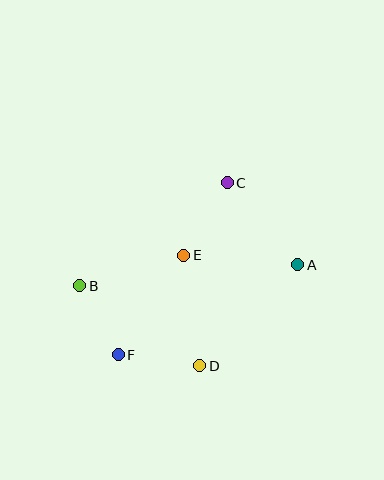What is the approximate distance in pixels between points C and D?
The distance between C and D is approximately 185 pixels.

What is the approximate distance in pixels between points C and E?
The distance between C and E is approximately 85 pixels.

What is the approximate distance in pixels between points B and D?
The distance between B and D is approximately 144 pixels.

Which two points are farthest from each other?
Points A and B are farthest from each other.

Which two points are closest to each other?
Points B and F are closest to each other.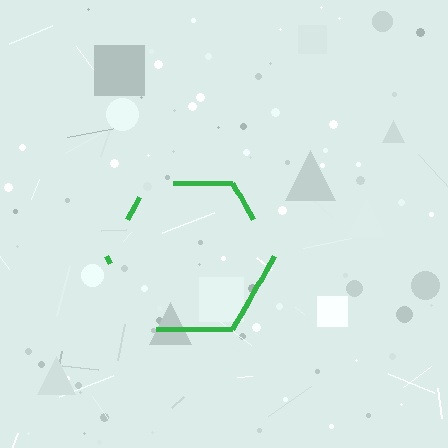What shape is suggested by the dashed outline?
The dashed outline suggests a hexagon.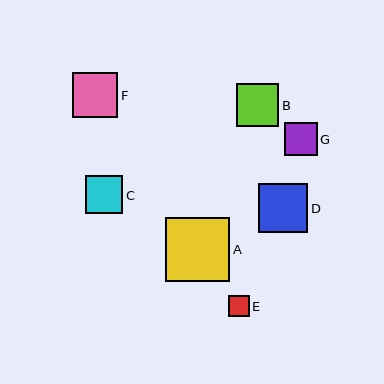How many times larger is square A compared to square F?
Square A is approximately 1.4 times the size of square F.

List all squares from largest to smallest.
From largest to smallest: A, D, F, B, C, G, E.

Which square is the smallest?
Square E is the smallest with a size of approximately 21 pixels.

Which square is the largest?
Square A is the largest with a size of approximately 65 pixels.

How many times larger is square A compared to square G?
Square A is approximately 2.0 times the size of square G.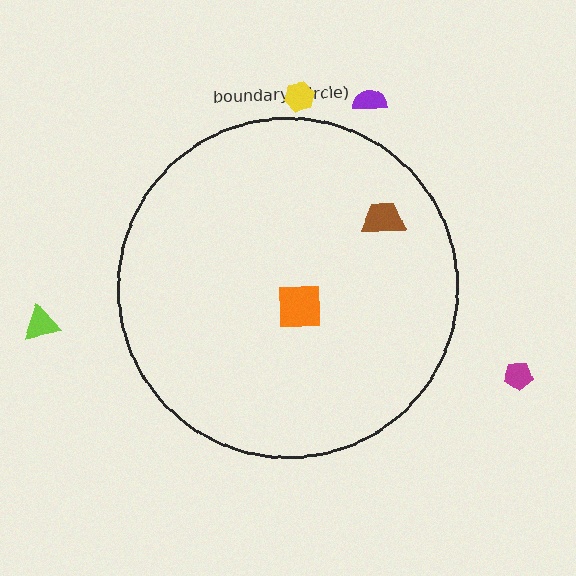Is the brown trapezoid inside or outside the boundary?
Inside.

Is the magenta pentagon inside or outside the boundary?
Outside.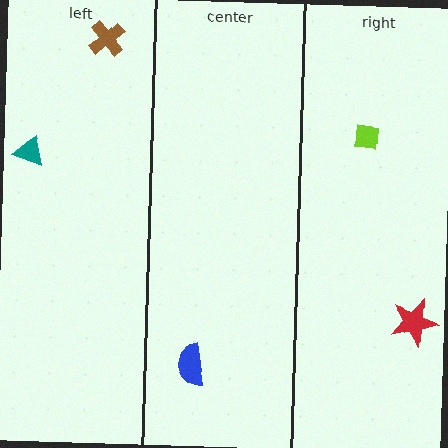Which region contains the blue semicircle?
The center region.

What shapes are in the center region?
The blue semicircle.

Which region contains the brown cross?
The left region.